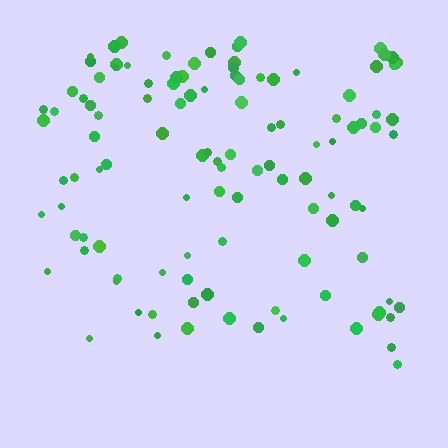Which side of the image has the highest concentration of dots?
The top.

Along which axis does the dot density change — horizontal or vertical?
Vertical.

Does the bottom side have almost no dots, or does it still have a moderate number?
Still a moderate number, just noticeably fewer than the top.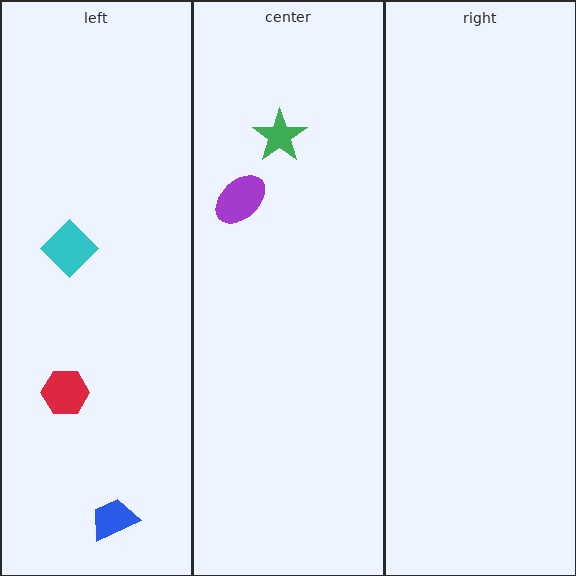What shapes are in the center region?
The green star, the purple ellipse.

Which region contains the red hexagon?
The left region.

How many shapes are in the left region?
3.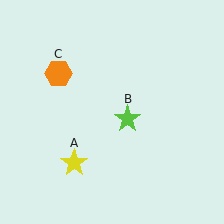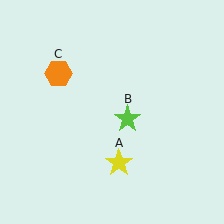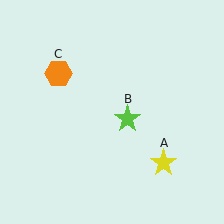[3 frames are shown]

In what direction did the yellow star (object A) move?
The yellow star (object A) moved right.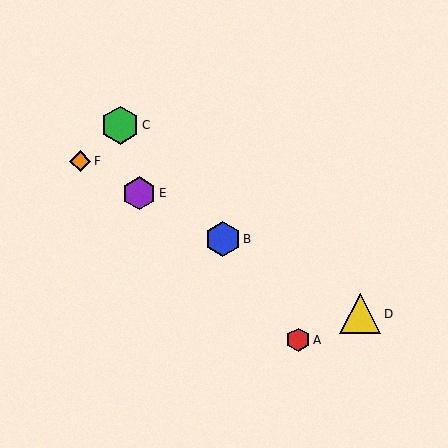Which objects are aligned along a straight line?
Objects B, D, E, F are aligned along a straight line.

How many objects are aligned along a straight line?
4 objects (B, D, E, F) are aligned along a straight line.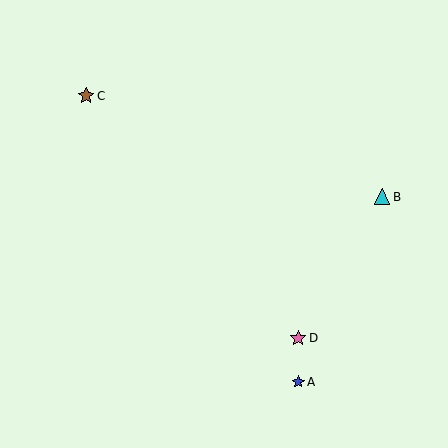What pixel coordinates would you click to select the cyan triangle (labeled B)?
Click at (382, 197) to select the cyan triangle B.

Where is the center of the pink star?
The center of the pink star is at (298, 338).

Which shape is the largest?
The brown star (labeled C) is the largest.